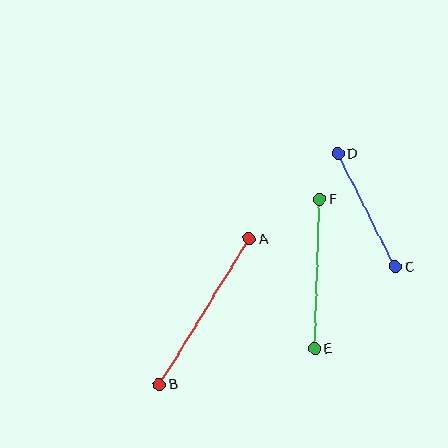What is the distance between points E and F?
The distance is approximately 149 pixels.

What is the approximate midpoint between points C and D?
The midpoint is at approximately (367, 210) pixels.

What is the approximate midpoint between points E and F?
The midpoint is at approximately (317, 274) pixels.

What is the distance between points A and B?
The distance is approximately 171 pixels.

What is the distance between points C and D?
The distance is approximately 127 pixels.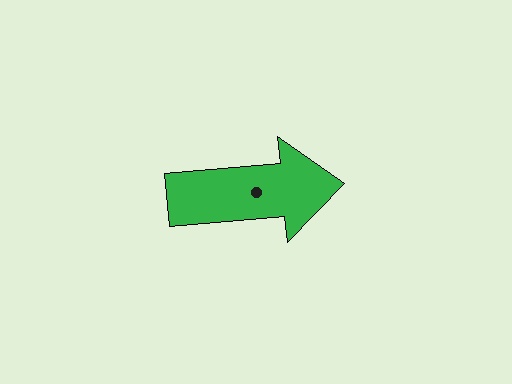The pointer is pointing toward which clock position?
Roughly 3 o'clock.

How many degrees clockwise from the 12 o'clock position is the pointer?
Approximately 85 degrees.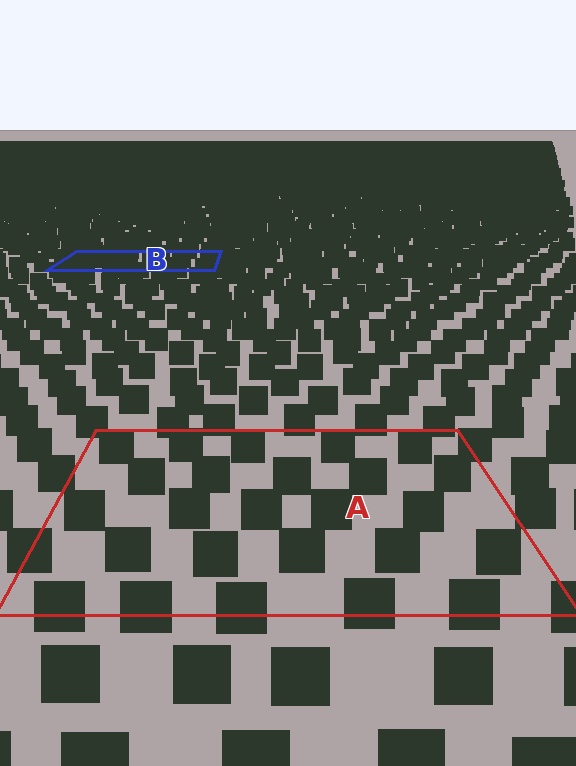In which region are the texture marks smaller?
The texture marks are smaller in region B, because it is farther away.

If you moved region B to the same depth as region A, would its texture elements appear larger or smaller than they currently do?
They would appear larger. At a closer depth, the same texture elements are projected at a bigger on-screen size.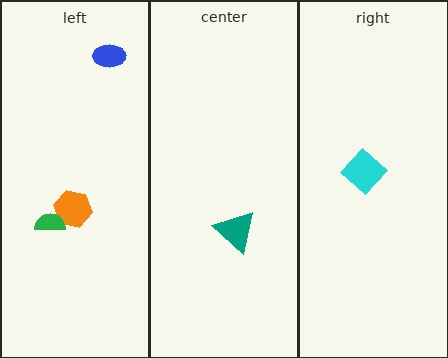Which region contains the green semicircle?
The left region.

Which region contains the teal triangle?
The center region.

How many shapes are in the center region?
1.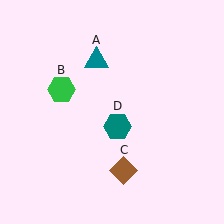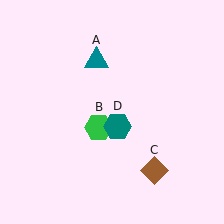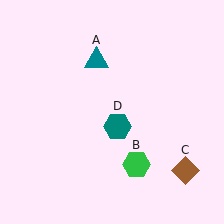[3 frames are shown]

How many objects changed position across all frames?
2 objects changed position: green hexagon (object B), brown diamond (object C).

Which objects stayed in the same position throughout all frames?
Teal triangle (object A) and teal hexagon (object D) remained stationary.